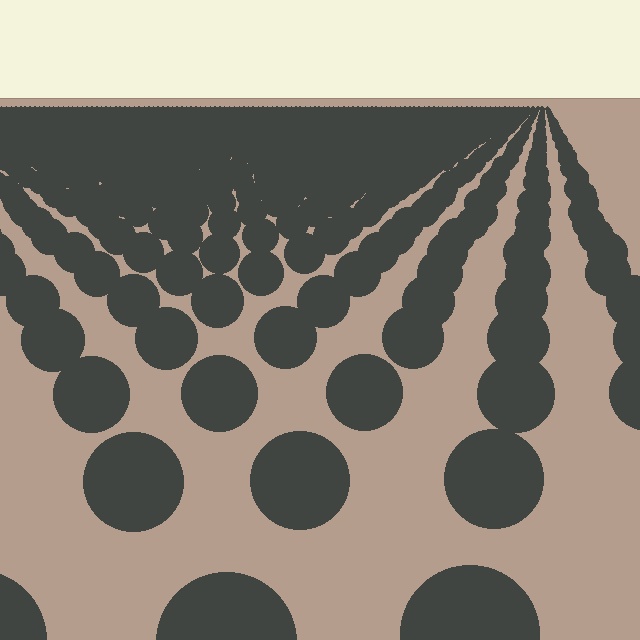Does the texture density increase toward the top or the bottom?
Density increases toward the top.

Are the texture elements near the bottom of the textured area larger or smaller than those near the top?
Larger. Near the bottom, elements are closer to the viewer and appear at a bigger on-screen size.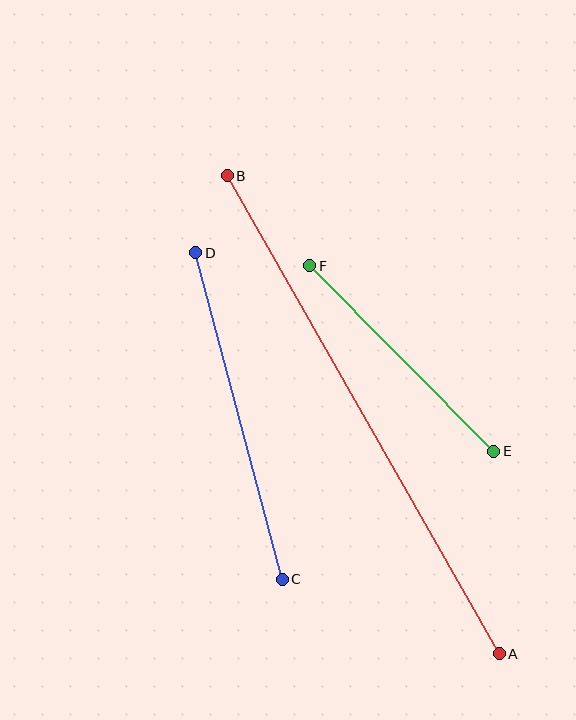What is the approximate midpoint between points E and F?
The midpoint is at approximately (402, 359) pixels.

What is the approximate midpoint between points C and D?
The midpoint is at approximately (239, 416) pixels.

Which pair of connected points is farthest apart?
Points A and B are farthest apart.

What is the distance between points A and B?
The distance is approximately 550 pixels.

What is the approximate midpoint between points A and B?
The midpoint is at approximately (363, 415) pixels.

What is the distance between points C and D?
The distance is approximately 338 pixels.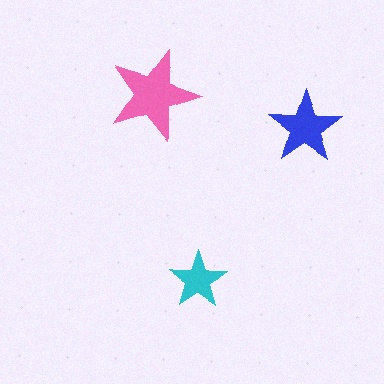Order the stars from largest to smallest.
the pink one, the blue one, the cyan one.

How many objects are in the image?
There are 3 objects in the image.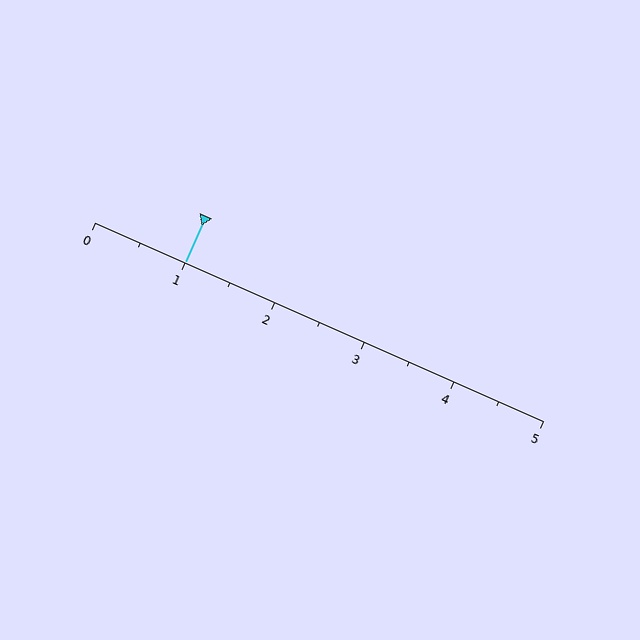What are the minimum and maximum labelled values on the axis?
The axis runs from 0 to 5.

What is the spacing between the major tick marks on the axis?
The major ticks are spaced 1 apart.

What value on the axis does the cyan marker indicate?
The marker indicates approximately 1.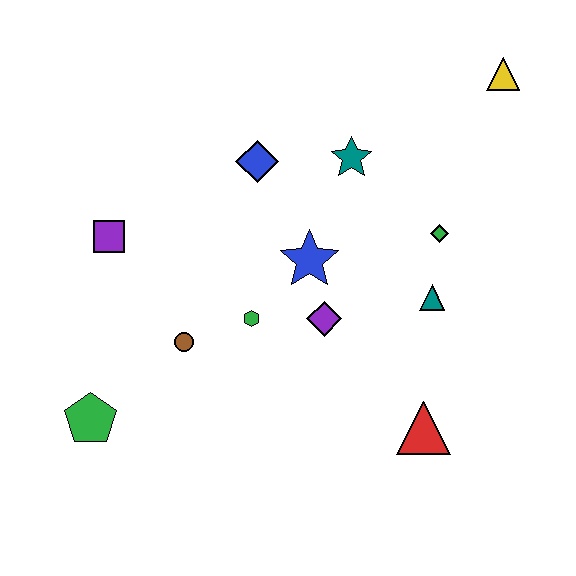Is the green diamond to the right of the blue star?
Yes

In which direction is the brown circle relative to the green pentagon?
The brown circle is to the right of the green pentagon.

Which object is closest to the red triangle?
The teal triangle is closest to the red triangle.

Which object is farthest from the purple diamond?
The yellow triangle is farthest from the purple diamond.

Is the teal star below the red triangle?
No